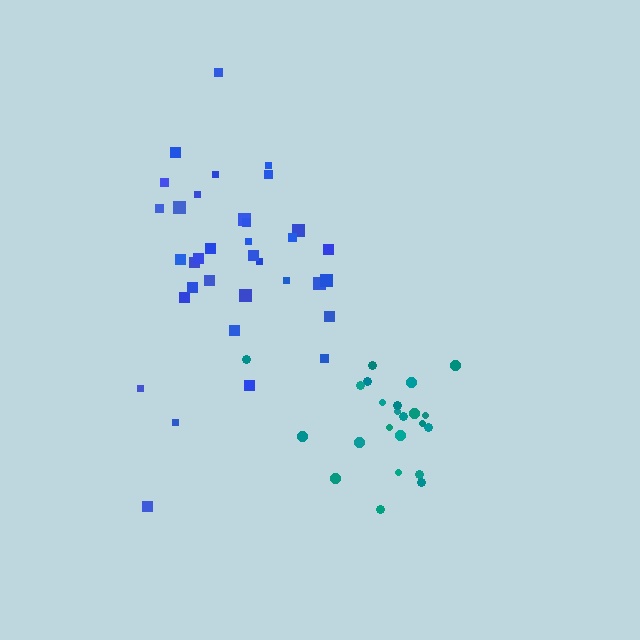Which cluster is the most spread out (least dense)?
Blue.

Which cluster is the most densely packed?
Teal.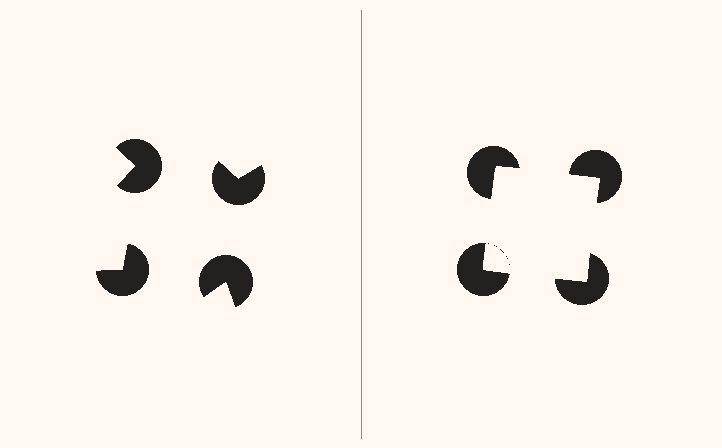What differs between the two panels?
The pac-man discs are positioned identically on both sides; only the wedge orientations differ. On the right they align to a square; on the left they are misaligned.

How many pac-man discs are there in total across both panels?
8 — 4 on each side.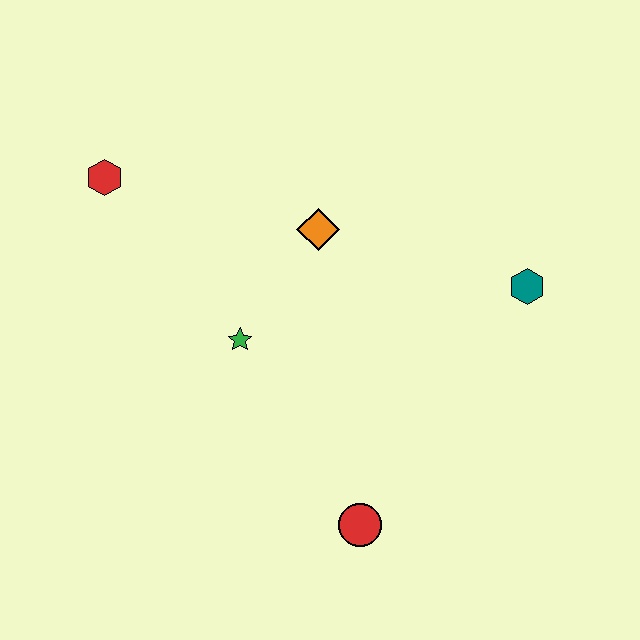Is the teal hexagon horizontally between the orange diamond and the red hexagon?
No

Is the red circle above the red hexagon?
No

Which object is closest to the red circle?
The green star is closest to the red circle.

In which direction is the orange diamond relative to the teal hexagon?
The orange diamond is to the left of the teal hexagon.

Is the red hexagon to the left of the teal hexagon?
Yes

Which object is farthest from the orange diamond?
The red circle is farthest from the orange diamond.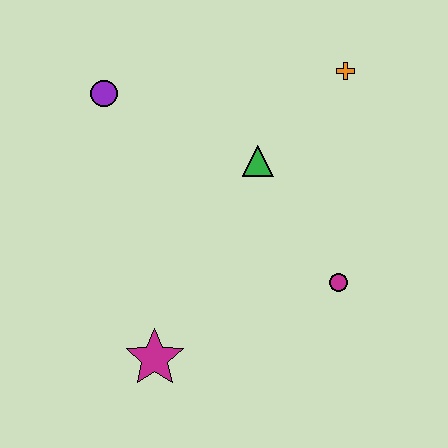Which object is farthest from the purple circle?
The magenta circle is farthest from the purple circle.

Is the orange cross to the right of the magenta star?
Yes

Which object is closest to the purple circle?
The green triangle is closest to the purple circle.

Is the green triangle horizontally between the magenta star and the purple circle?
No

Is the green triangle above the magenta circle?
Yes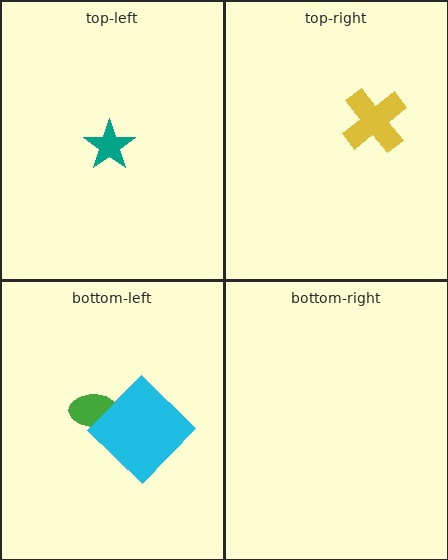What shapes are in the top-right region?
The yellow cross.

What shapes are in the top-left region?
The teal star.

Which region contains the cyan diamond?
The bottom-left region.